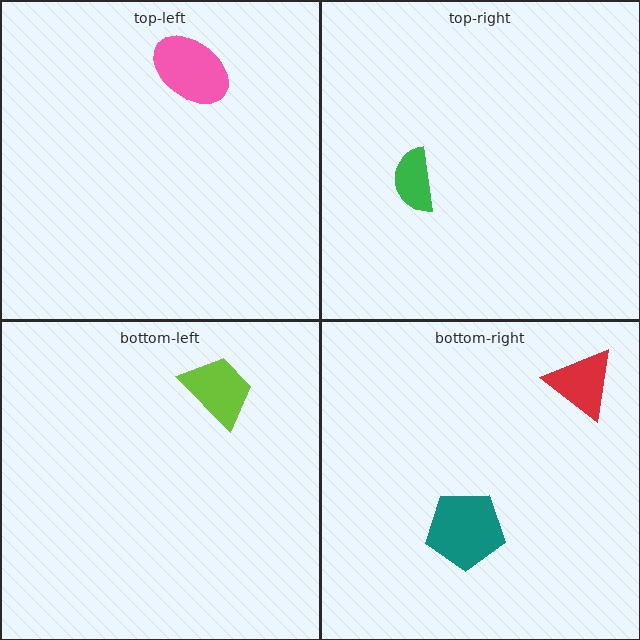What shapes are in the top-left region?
The pink ellipse.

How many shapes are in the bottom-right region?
2.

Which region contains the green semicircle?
The top-right region.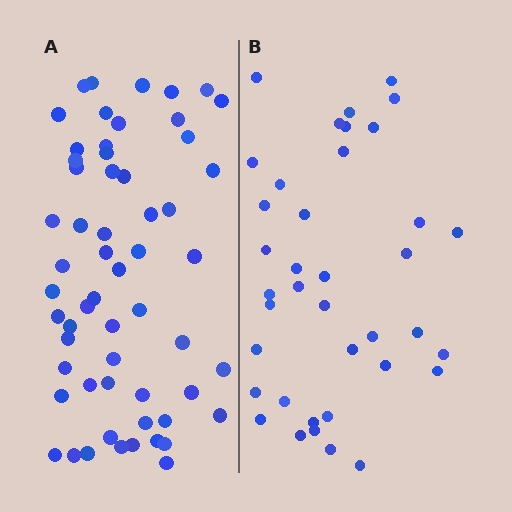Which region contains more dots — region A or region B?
Region A (the left region) has more dots.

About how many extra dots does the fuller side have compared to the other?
Region A has approximately 20 more dots than region B.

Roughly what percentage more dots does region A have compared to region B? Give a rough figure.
About 55% more.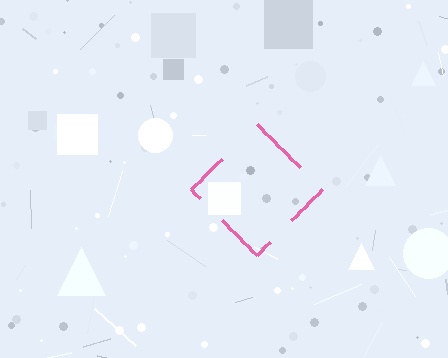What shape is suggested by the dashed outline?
The dashed outline suggests a diamond.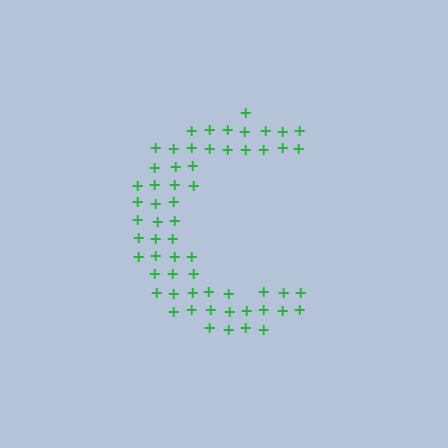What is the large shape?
The large shape is the letter C.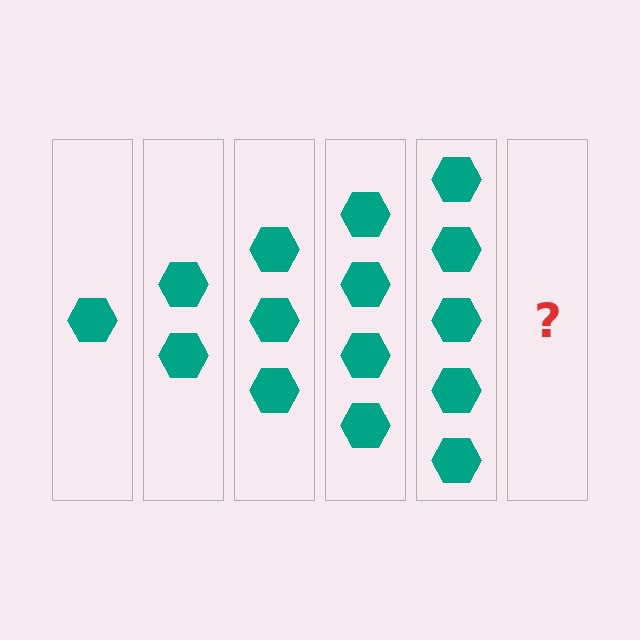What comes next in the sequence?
The next element should be 6 hexagons.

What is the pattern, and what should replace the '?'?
The pattern is that each step adds one more hexagon. The '?' should be 6 hexagons.